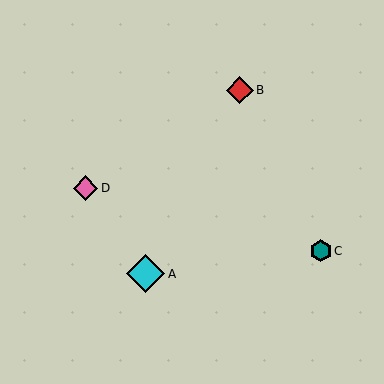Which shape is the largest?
The cyan diamond (labeled A) is the largest.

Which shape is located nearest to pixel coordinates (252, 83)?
The red diamond (labeled B) at (240, 90) is nearest to that location.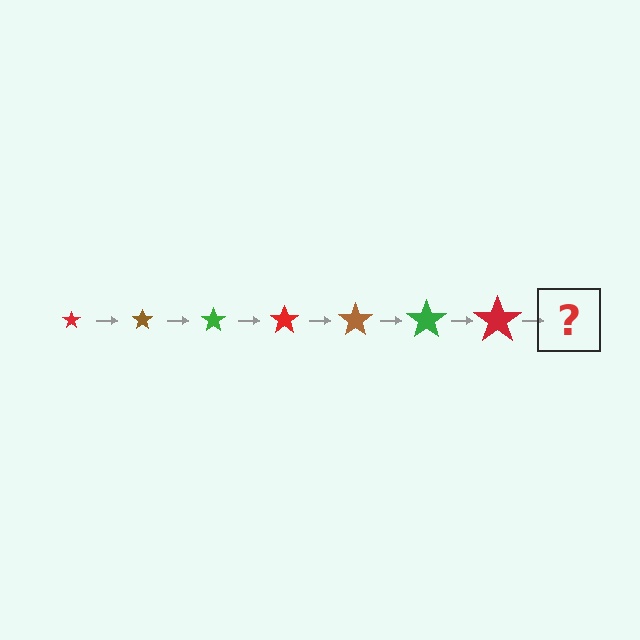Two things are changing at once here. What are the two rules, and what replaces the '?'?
The two rules are that the star grows larger each step and the color cycles through red, brown, and green. The '?' should be a brown star, larger than the previous one.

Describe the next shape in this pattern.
It should be a brown star, larger than the previous one.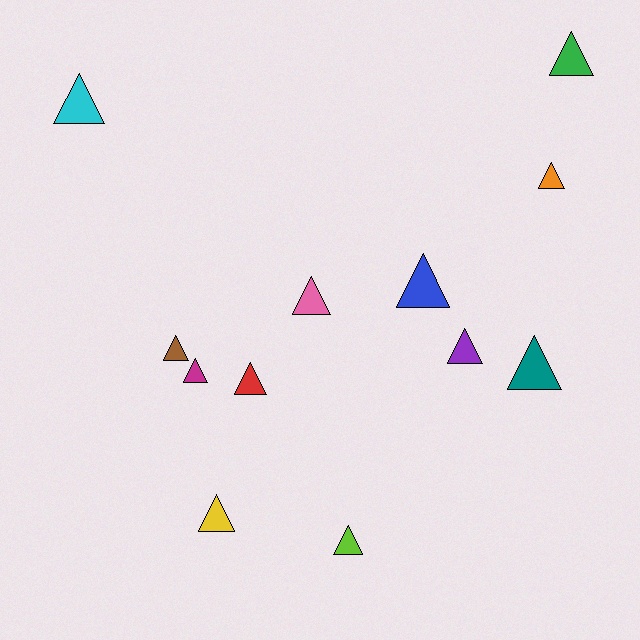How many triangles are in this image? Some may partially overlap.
There are 12 triangles.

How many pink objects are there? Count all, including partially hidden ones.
There is 1 pink object.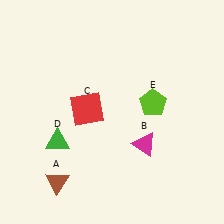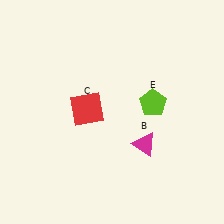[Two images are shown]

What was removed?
The brown triangle (A), the green triangle (D) were removed in Image 2.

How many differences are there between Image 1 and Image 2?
There are 2 differences between the two images.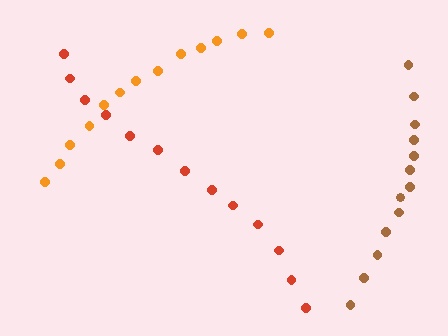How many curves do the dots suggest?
There are 3 distinct paths.